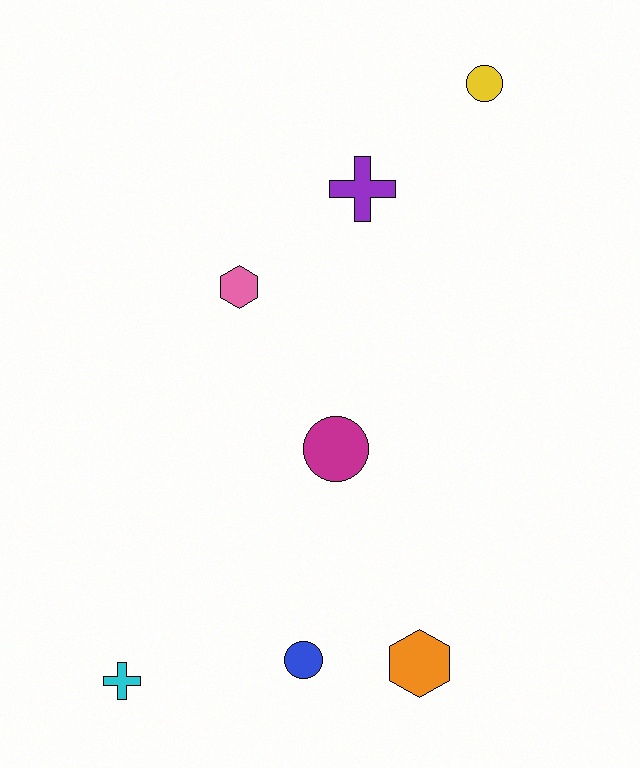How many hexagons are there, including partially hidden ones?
There are 2 hexagons.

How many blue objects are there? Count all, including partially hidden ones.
There is 1 blue object.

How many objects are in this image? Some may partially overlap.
There are 7 objects.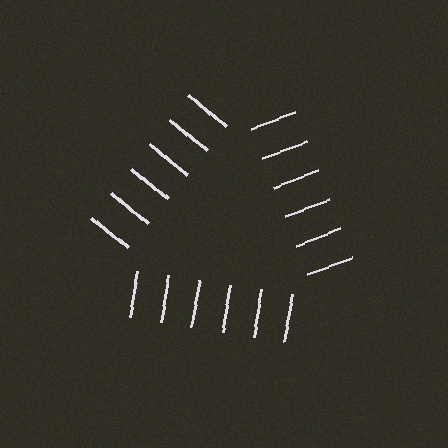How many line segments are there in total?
18 — 6 along each of the 3 edges.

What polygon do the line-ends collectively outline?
An illusory triangle — the line segments terminate on its edges but no continuous stroke is drawn.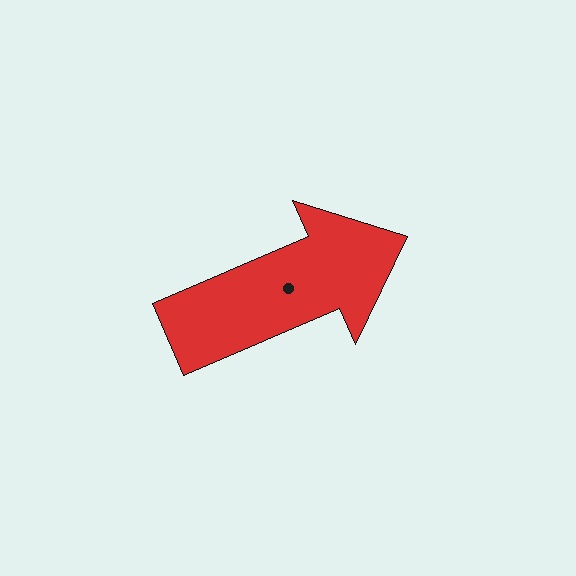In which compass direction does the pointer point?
Northeast.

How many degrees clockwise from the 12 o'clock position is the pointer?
Approximately 67 degrees.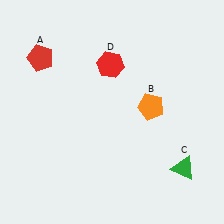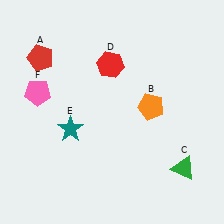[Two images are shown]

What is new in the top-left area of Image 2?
A pink pentagon (F) was added in the top-left area of Image 2.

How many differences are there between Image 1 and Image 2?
There are 2 differences between the two images.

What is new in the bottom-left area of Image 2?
A teal star (E) was added in the bottom-left area of Image 2.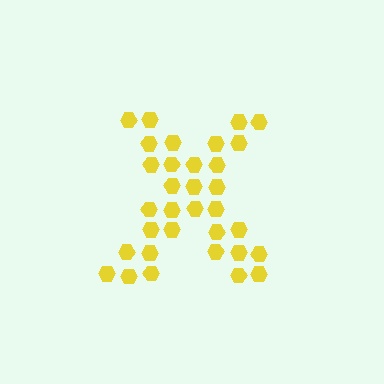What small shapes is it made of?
It is made of small hexagons.